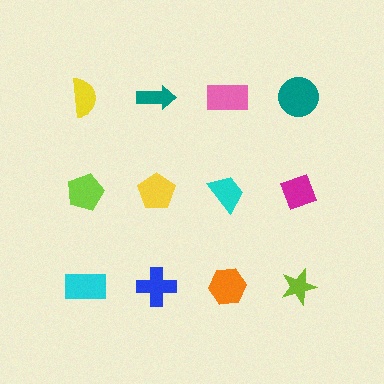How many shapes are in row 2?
4 shapes.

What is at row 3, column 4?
A lime star.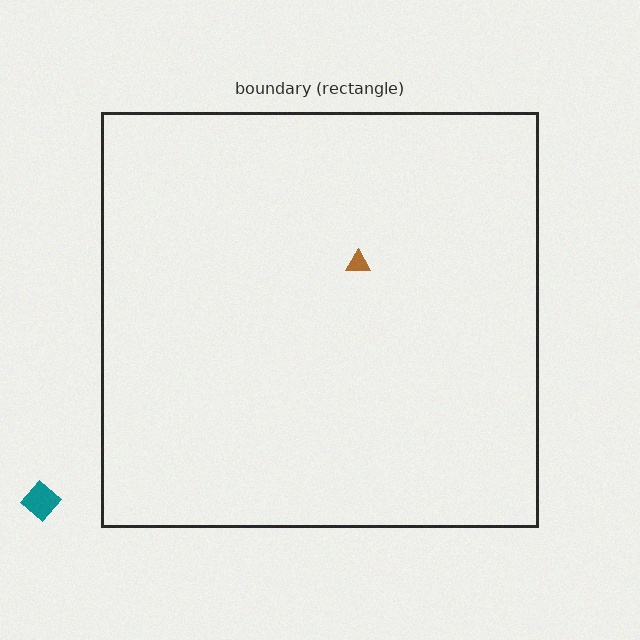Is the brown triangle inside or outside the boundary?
Inside.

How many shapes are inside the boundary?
1 inside, 1 outside.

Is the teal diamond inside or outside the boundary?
Outside.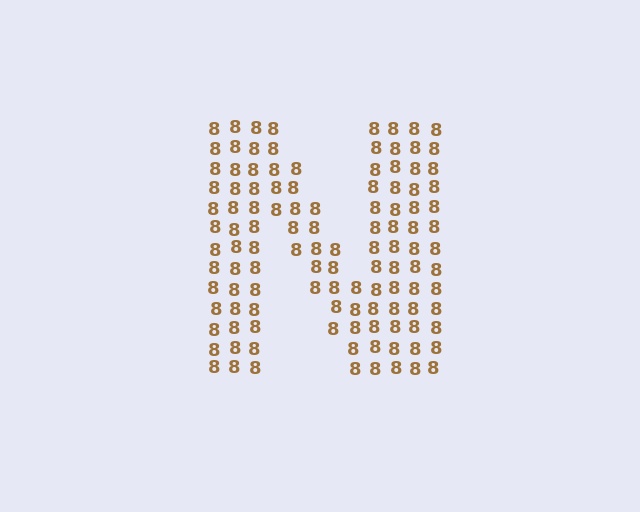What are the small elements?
The small elements are digit 8's.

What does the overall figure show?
The overall figure shows the letter N.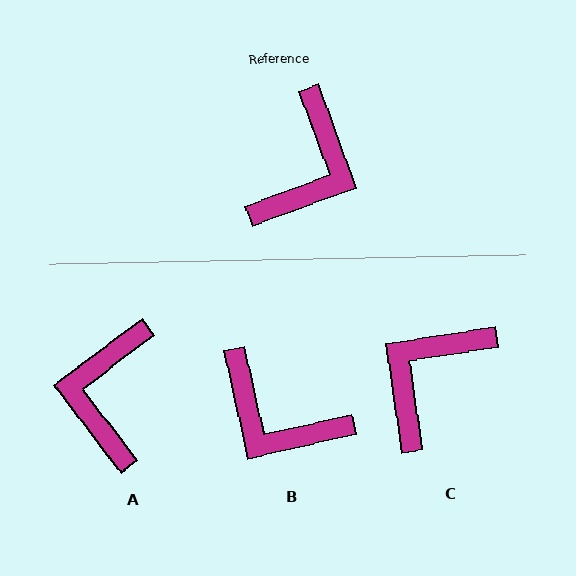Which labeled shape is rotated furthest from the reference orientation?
C, about 168 degrees away.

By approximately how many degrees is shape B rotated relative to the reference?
Approximately 97 degrees clockwise.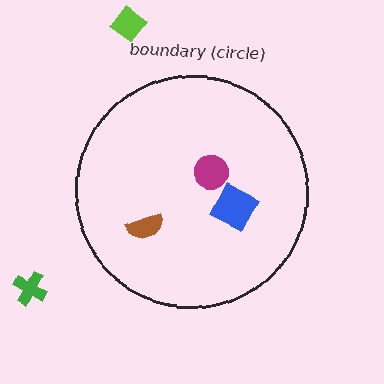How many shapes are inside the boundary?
3 inside, 2 outside.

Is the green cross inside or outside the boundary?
Outside.